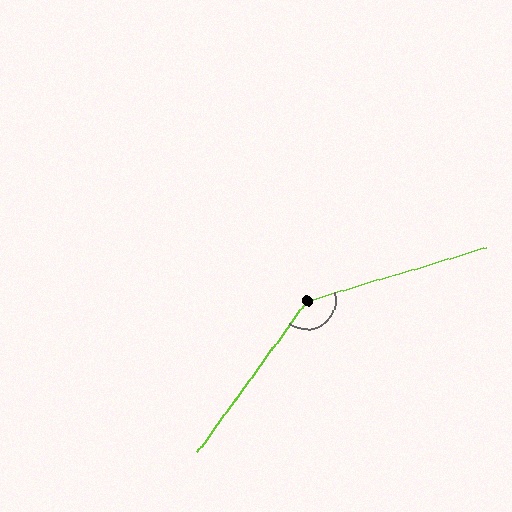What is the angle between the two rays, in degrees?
Approximately 142 degrees.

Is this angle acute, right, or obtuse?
It is obtuse.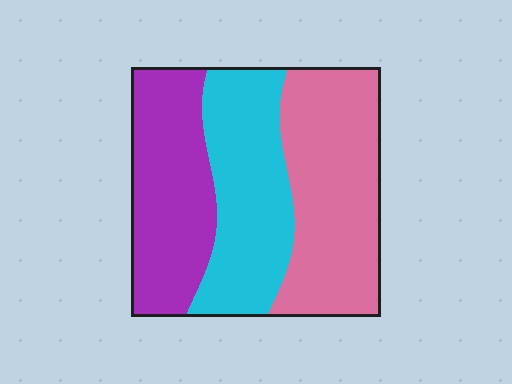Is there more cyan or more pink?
Pink.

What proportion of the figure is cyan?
Cyan takes up about one third (1/3) of the figure.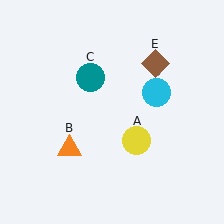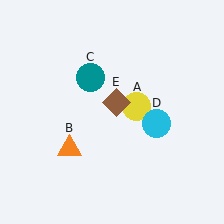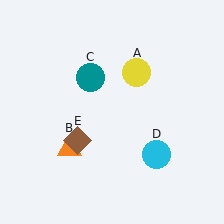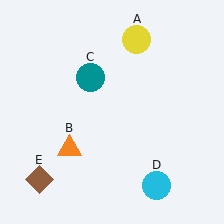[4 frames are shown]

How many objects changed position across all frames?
3 objects changed position: yellow circle (object A), cyan circle (object D), brown diamond (object E).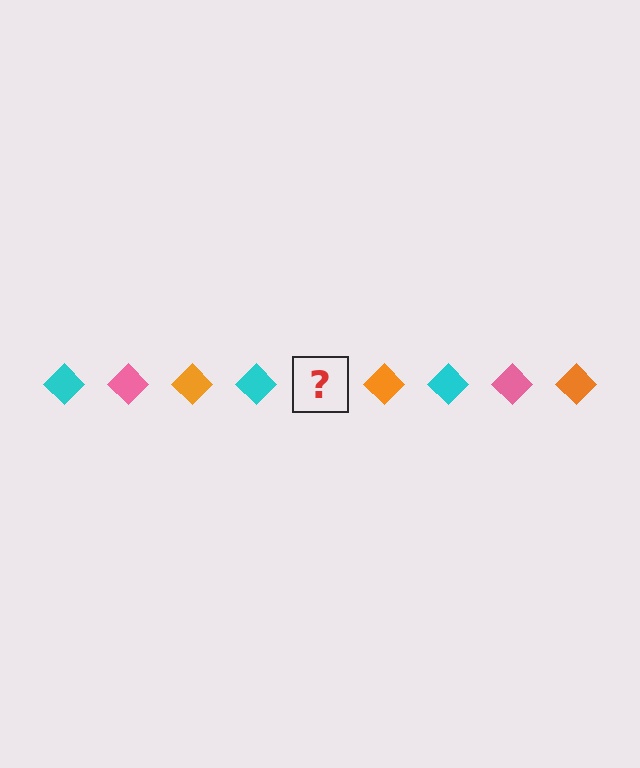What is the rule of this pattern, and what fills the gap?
The rule is that the pattern cycles through cyan, pink, orange diamonds. The gap should be filled with a pink diamond.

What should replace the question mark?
The question mark should be replaced with a pink diamond.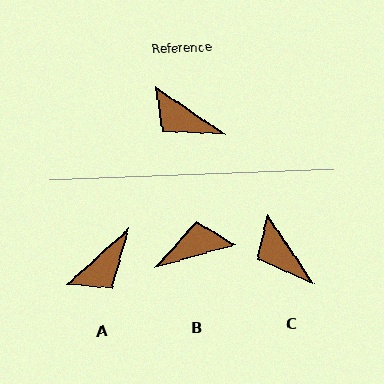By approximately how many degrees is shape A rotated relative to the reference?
Approximately 76 degrees counter-clockwise.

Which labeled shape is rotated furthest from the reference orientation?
B, about 130 degrees away.